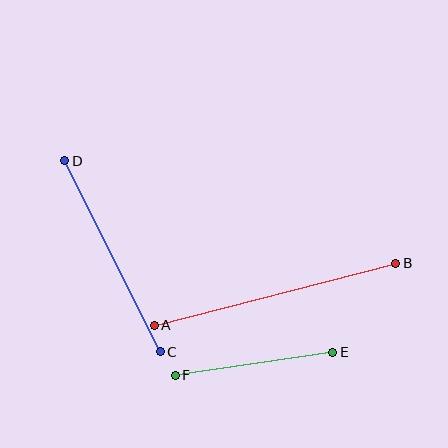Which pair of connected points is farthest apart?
Points A and B are farthest apart.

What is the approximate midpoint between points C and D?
The midpoint is at approximately (113, 256) pixels.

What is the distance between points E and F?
The distance is approximately 160 pixels.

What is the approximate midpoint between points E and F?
The midpoint is at approximately (254, 364) pixels.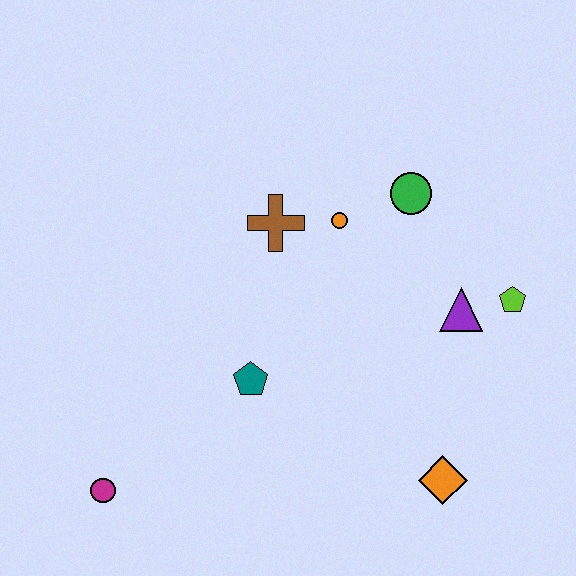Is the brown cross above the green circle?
No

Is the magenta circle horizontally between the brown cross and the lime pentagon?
No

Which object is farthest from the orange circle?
The magenta circle is farthest from the orange circle.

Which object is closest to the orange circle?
The brown cross is closest to the orange circle.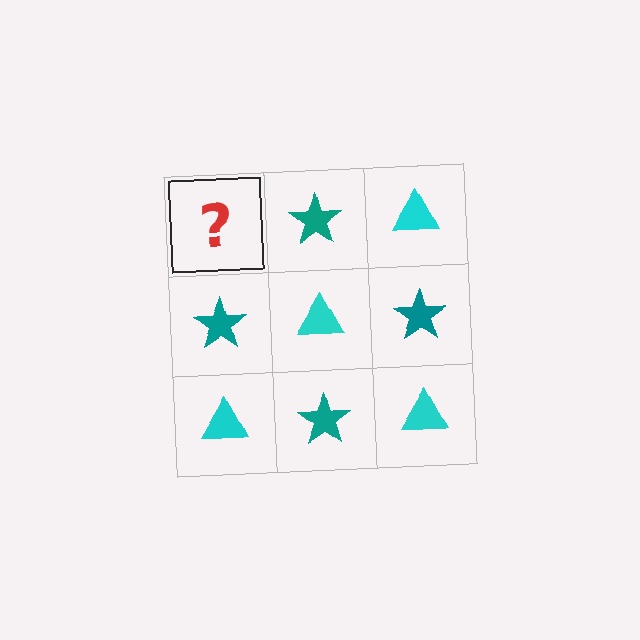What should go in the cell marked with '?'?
The missing cell should contain a cyan triangle.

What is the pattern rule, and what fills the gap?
The rule is that it alternates cyan triangle and teal star in a checkerboard pattern. The gap should be filled with a cyan triangle.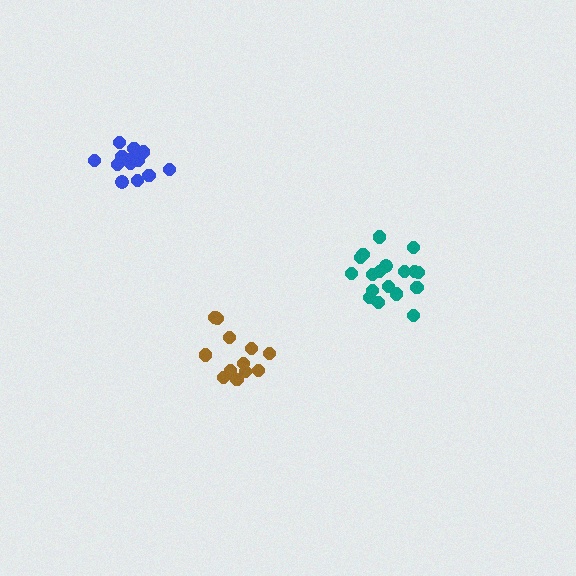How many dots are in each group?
Group 1: 12 dots, Group 2: 18 dots, Group 3: 14 dots (44 total).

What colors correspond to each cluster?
The clusters are colored: brown, teal, blue.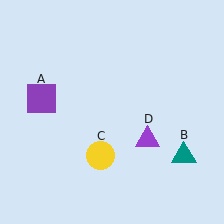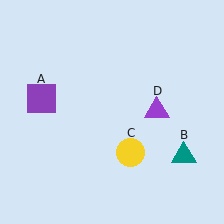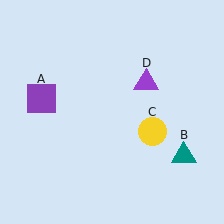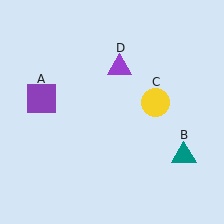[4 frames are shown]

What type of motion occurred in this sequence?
The yellow circle (object C), purple triangle (object D) rotated counterclockwise around the center of the scene.